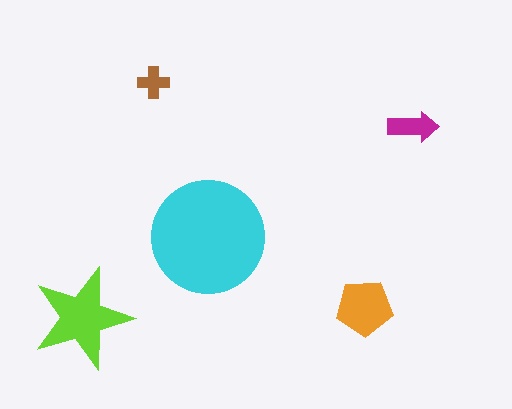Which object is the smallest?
The brown cross.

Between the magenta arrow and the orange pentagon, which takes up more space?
The orange pentagon.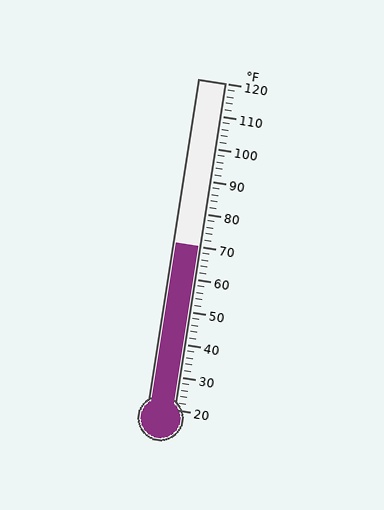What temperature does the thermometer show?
The thermometer shows approximately 70°F.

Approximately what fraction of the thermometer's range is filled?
The thermometer is filled to approximately 50% of its range.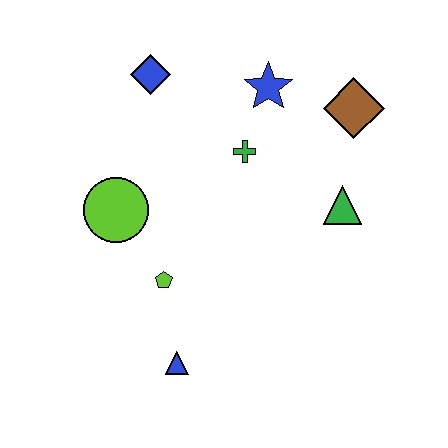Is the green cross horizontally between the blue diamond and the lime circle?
No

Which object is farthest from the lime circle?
The brown diamond is farthest from the lime circle.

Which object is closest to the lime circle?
The lime pentagon is closest to the lime circle.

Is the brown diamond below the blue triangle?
No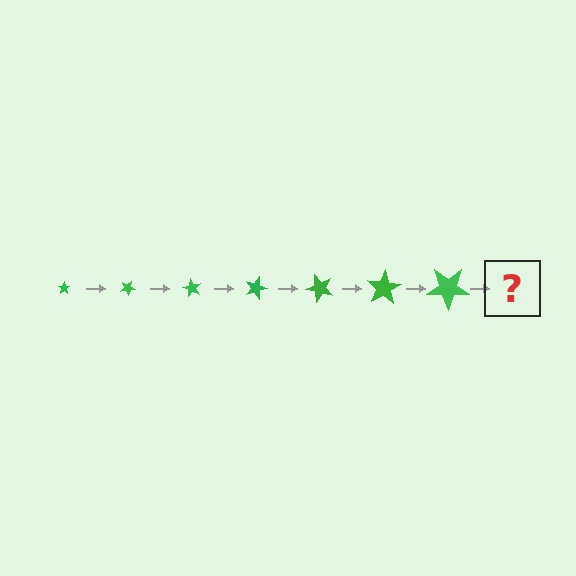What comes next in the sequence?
The next element should be a star, larger than the previous one and rotated 210 degrees from the start.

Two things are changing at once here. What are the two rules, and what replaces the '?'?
The two rules are that the star grows larger each step and it rotates 30 degrees each step. The '?' should be a star, larger than the previous one and rotated 210 degrees from the start.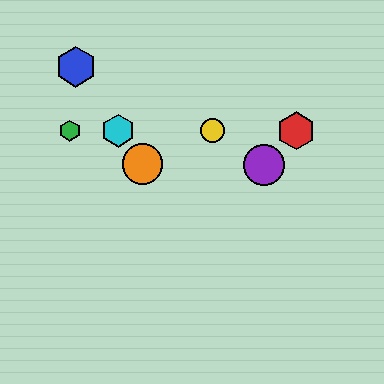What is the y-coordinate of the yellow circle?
The yellow circle is at y≈131.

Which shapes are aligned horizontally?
The red hexagon, the green hexagon, the yellow circle, the cyan hexagon are aligned horizontally.